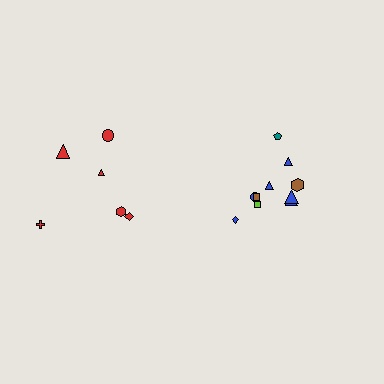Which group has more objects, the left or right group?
The right group.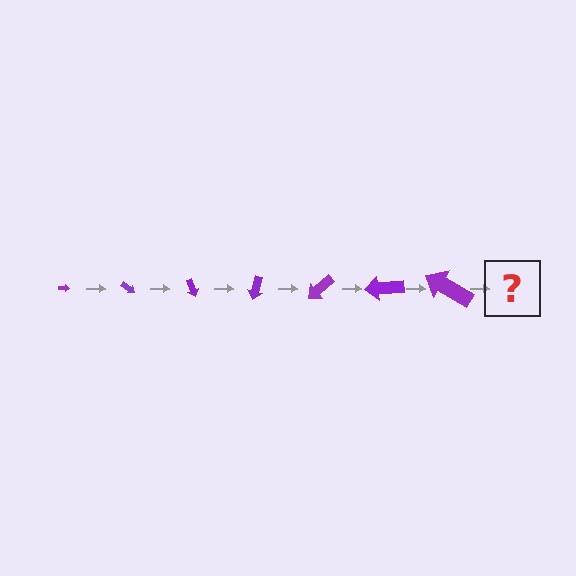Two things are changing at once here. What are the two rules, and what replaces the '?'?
The two rules are that the arrow grows larger each step and it rotates 35 degrees each step. The '?' should be an arrow, larger than the previous one and rotated 245 degrees from the start.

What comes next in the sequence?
The next element should be an arrow, larger than the previous one and rotated 245 degrees from the start.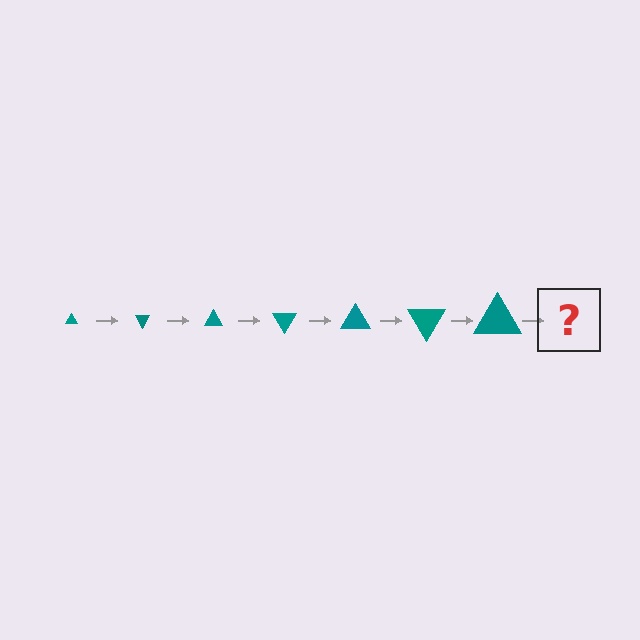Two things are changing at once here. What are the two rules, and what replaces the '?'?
The two rules are that the triangle grows larger each step and it rotates 60 degrees each step. The '?' should be a triangle, larger than the previous one and rotated 420 degrees from the start.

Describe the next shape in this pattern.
It should be a triangle, larger than the previous one and rotated 420 degrees from the start.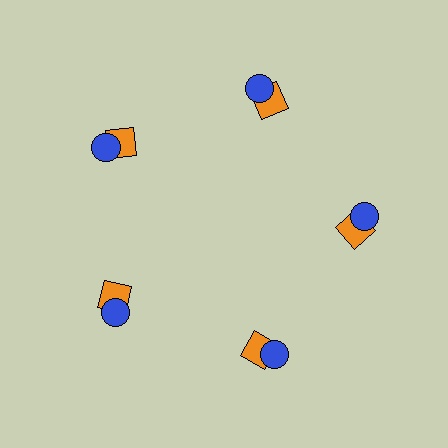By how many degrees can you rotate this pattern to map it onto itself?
The pattern maps onto itself every 72 degrees of rotation.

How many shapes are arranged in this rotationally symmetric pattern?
There are 10 shapes, arranged in 5 groups of 2.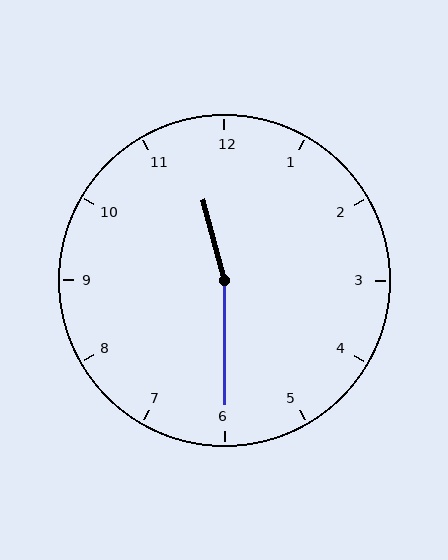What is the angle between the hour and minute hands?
Approximately 165 degrees.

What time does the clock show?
11:30.